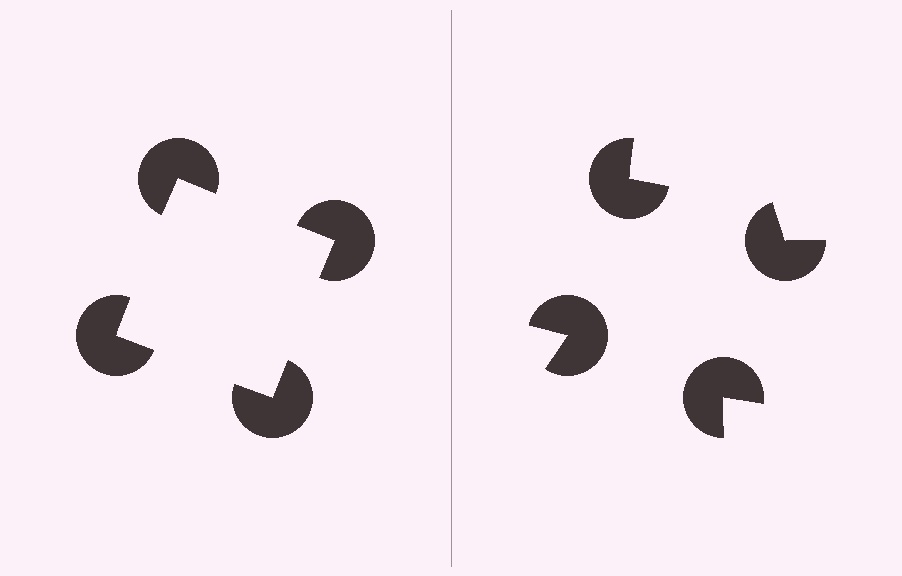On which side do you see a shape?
An illusory square appears on the left side. On the right side the wedge cuts are rotated, so no coherent shape forms.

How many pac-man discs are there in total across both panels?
8 — 4 on each side.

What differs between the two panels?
The pac-man discs are positioned identically on both sides; only the wedge orientations differ. On the left they align to a square; on the right they are misaligned.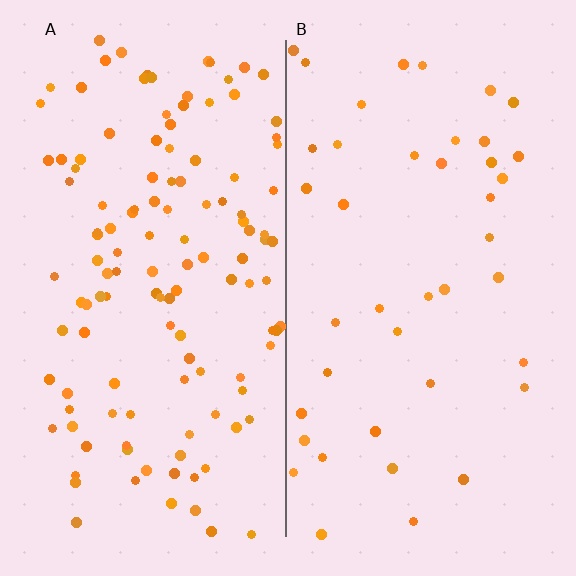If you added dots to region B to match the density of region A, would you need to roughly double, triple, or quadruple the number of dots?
Approximately triple.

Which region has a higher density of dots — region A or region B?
A (the left).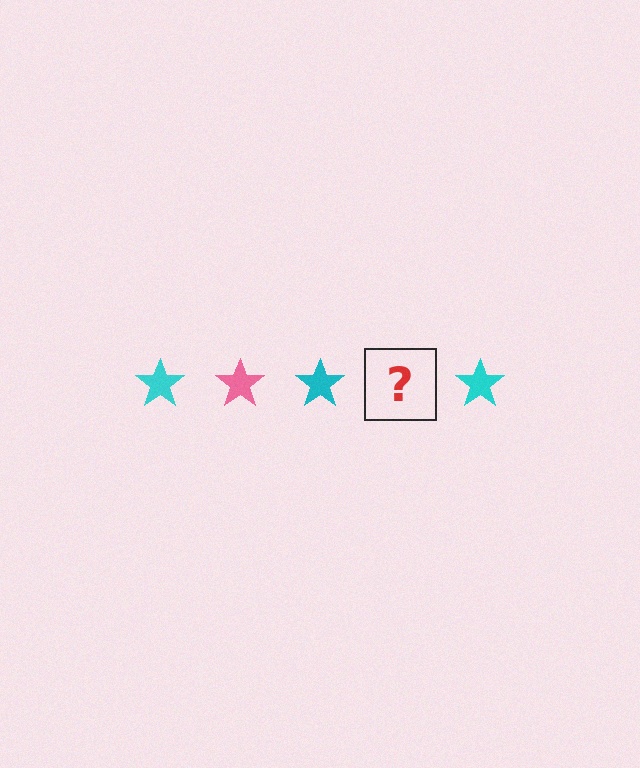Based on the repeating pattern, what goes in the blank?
The blank should be a pink star.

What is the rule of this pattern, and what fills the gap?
The rule is that the pattern cycles through cyan, pink stars. The gap should be filled with a pink star.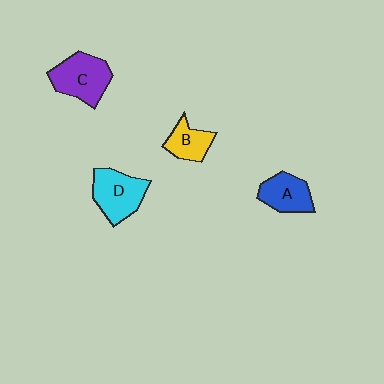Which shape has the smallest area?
Shape B (yellow).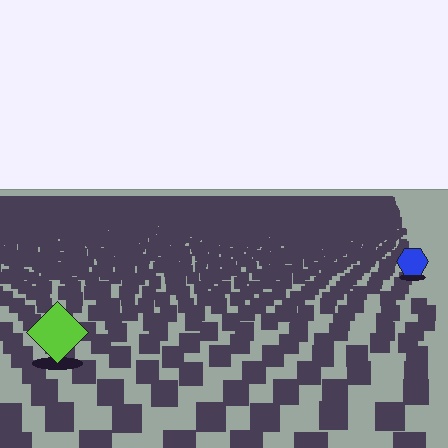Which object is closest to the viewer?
The lime diamond is closest. The texture marks near it are larger and more spread out.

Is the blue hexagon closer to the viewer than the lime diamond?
No. The lime diamond is closer — you can tell from the texture gradient: the ground texture is coarser near it.